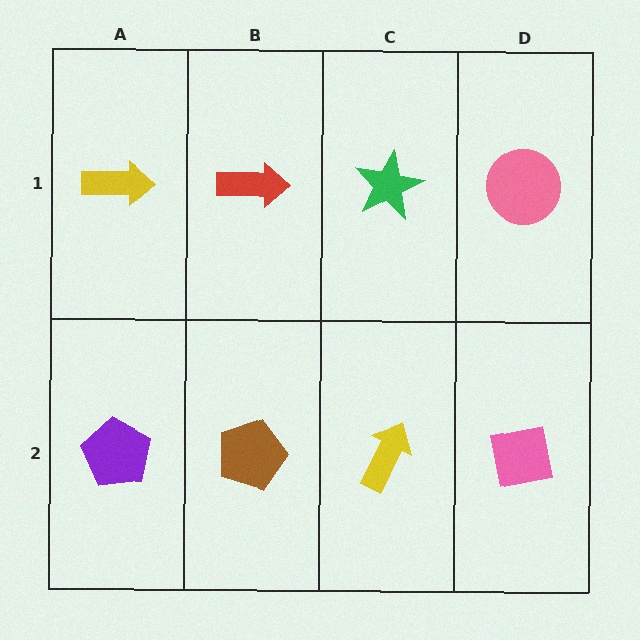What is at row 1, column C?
A green star.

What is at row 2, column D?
A pink square.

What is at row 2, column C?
A yellow arrow.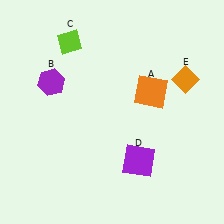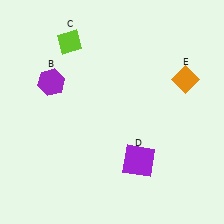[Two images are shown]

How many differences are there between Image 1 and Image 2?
There is 1 difference between the two images.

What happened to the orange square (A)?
The orange square (A) was removed in Image 2. It was in the top-right area of Image 1.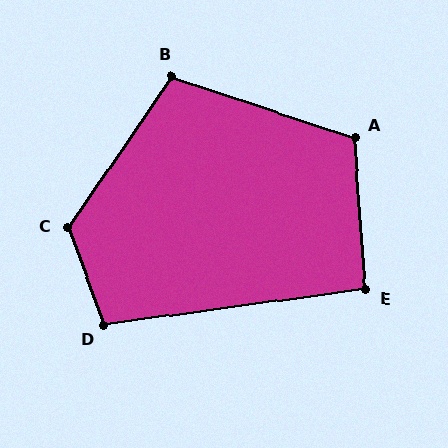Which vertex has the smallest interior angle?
E, at approximately 93 degrees.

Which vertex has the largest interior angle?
C, at approximately 125 degrees.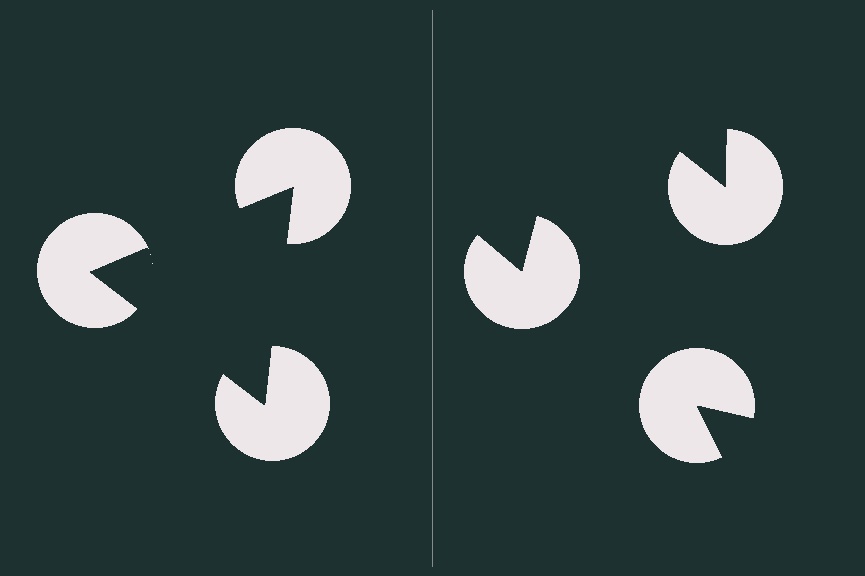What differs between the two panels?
The pac-man discs are positioned identically on both sides; only the wedge orientations differ. On the left they align to a triangle; on the right they are misaligned.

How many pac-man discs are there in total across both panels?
6 — 3 on each side.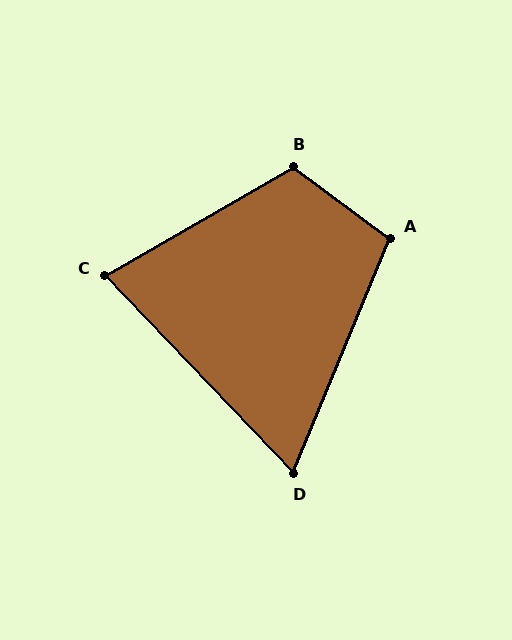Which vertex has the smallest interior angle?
D, at approximately 66 degrees.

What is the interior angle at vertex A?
Approximately 104 degrees (obtuse).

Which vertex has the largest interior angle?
B, at approximately 114 degrees.